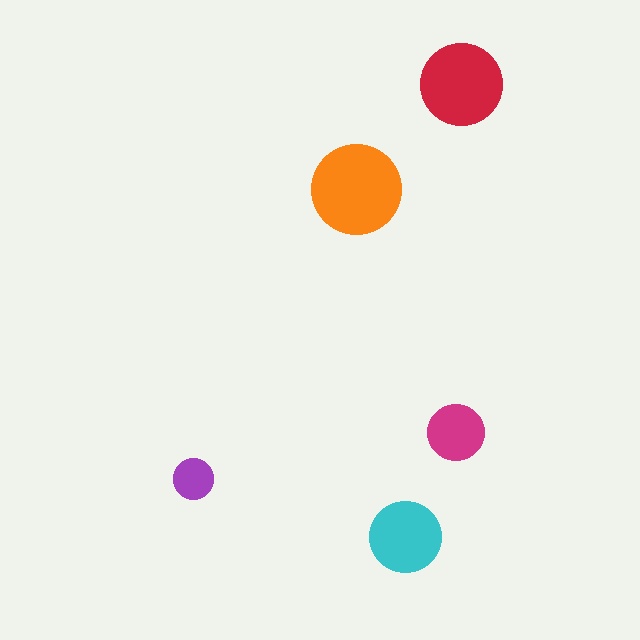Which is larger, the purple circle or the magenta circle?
The magenta one.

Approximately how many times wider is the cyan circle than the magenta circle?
About 1.5 times wider.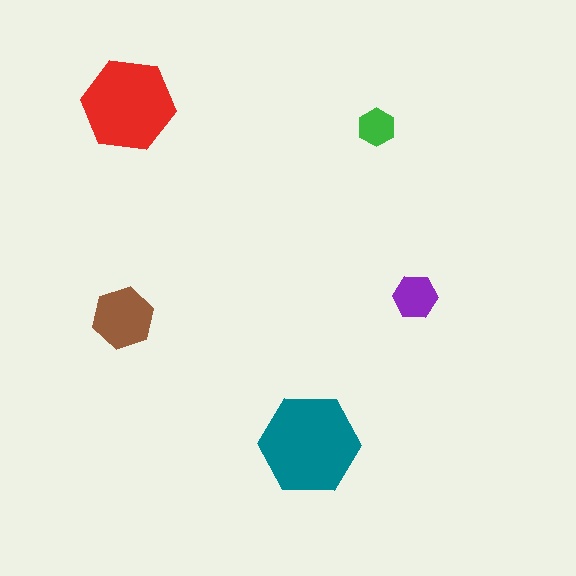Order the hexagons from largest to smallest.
the teal one, the red one, the brown one, the purple one, the green one.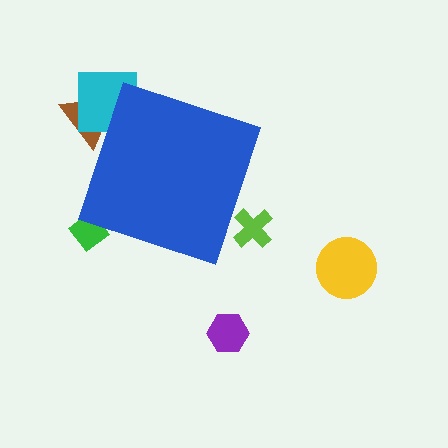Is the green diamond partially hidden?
Yes, the green diamond is partially hidden behind the blue diamond.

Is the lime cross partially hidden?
Yes, the lime cross is partially hidden behind the blue diamond.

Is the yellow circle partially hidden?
No, the yellow circle is fully visible.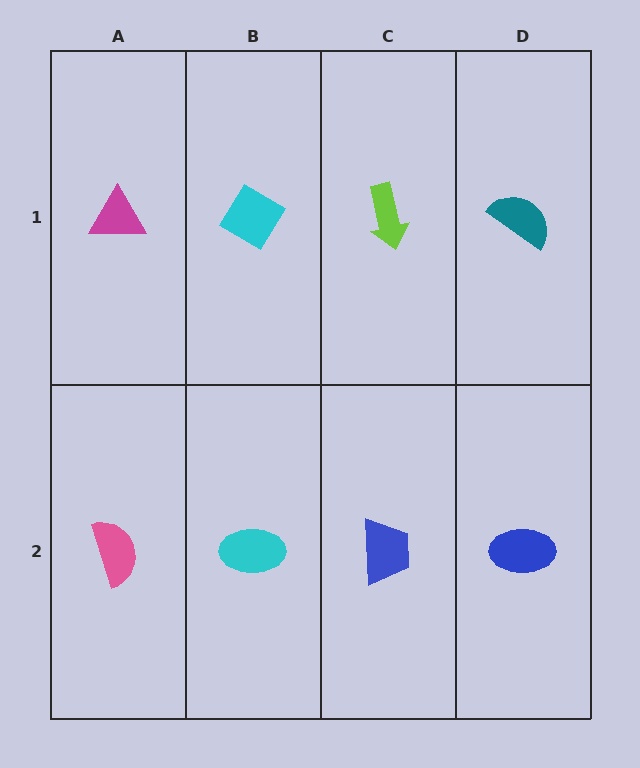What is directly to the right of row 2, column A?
A cyan ellipse.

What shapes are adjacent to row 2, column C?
A lime arrow (row 1, column C), a cyan ellipse (row 2, column B), a blue ellipse (row 2, column D).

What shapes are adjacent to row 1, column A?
A pink semicircle (row 2, column A), a cyan diamond (row 1, column B).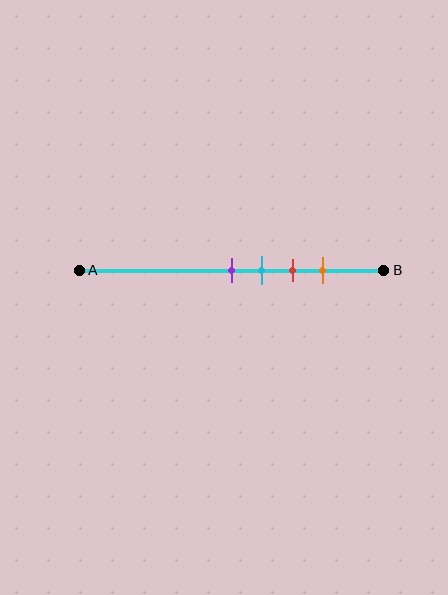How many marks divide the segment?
There are 4 marks dividing the segment.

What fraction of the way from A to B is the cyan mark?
The cyan mark is approximately 60% (0.6) of the way from A to B.